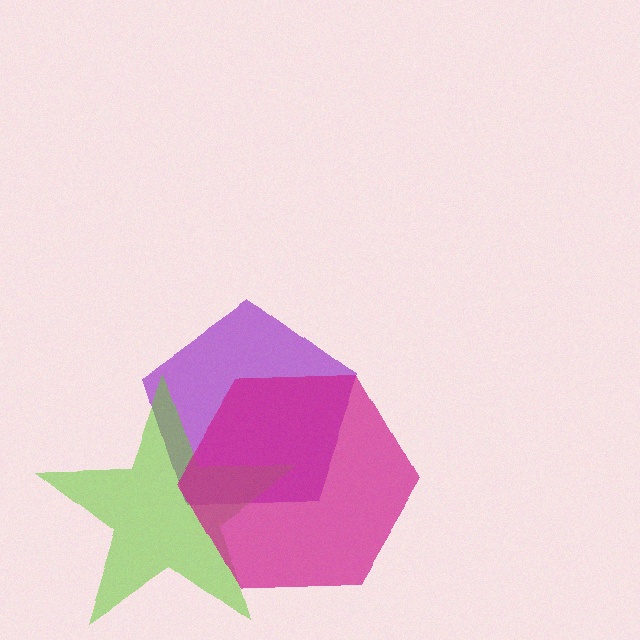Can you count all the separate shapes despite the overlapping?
Yes, there are 3 separate shapes.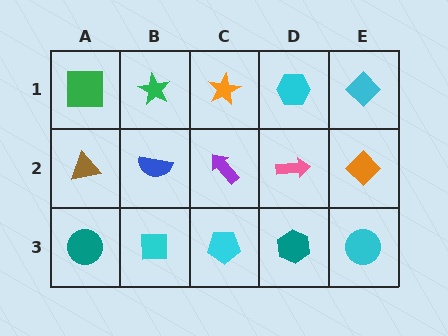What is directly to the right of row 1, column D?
A cyan diamond.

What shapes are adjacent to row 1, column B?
A blue semicircle (row 2, column B), a green square (row 1, column A), an orange star (row 1, column C).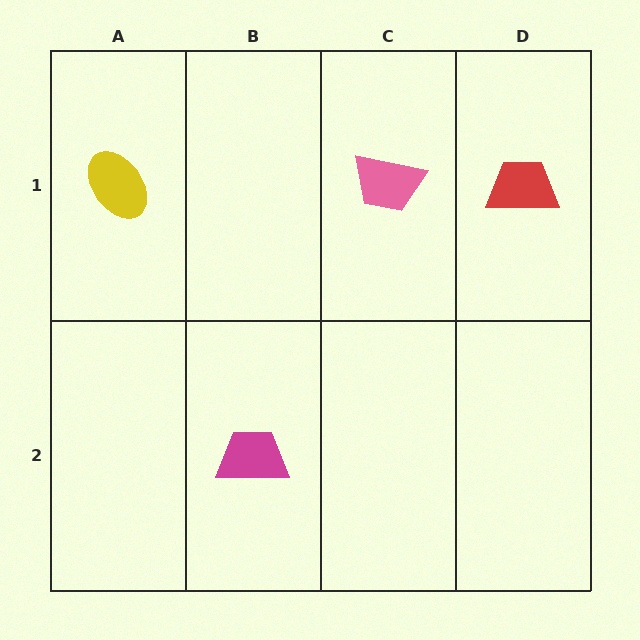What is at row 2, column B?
A magenta trapezoid.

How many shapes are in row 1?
3 shapes.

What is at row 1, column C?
A pink trapezoid.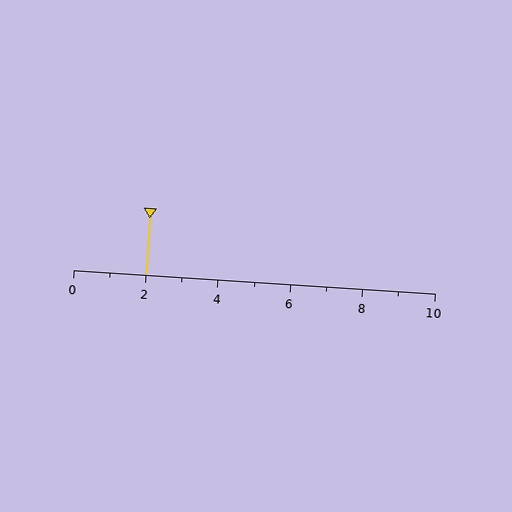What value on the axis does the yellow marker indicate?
The marker indicates approximately 2.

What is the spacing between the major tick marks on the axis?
The major ticks are spaced 2 apart.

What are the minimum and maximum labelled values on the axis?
The axis runs from 0 to 10.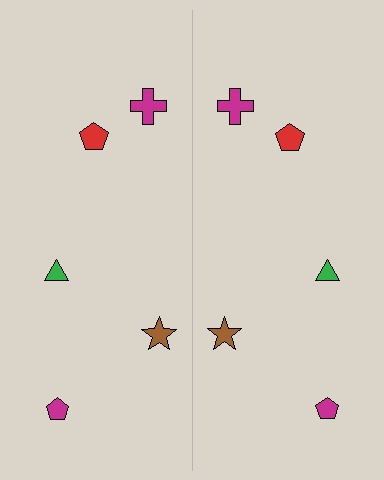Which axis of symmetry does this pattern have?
The pattern has a vertical axis of symmetry running through the center of the image.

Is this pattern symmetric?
Yes, this pattern has bilateral (reflection) symmetry.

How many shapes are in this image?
There are 10 shapes in this image.